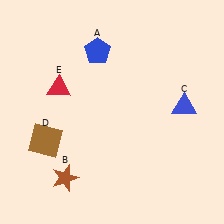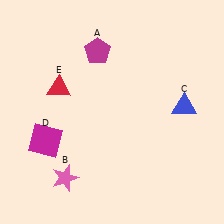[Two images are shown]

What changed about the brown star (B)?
In Image 1, B is brown. In Image 2, it changed to pink.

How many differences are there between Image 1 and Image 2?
There are 3 differences between the two images.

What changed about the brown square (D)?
In Image 1, D is brown. In Image 2, it changed to magenta.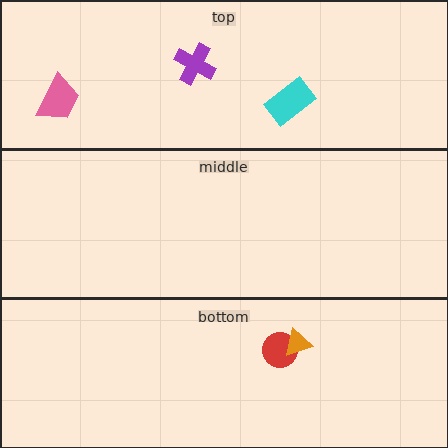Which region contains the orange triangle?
The bottom region.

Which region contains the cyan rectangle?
The top region.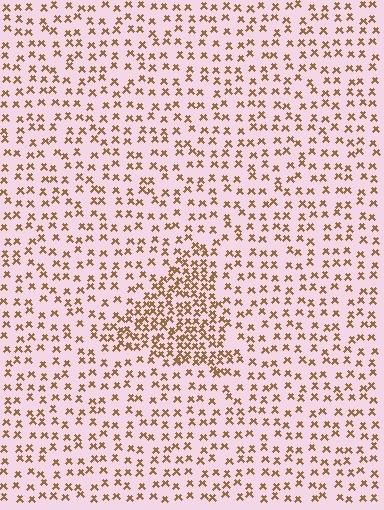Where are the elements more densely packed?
The elements are more densely packed inside the triangle boundary.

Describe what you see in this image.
The image contains small brown elements arranged at two different densities. A triangle-shaped region is visible where the elements are more densely packed than the surrounding area.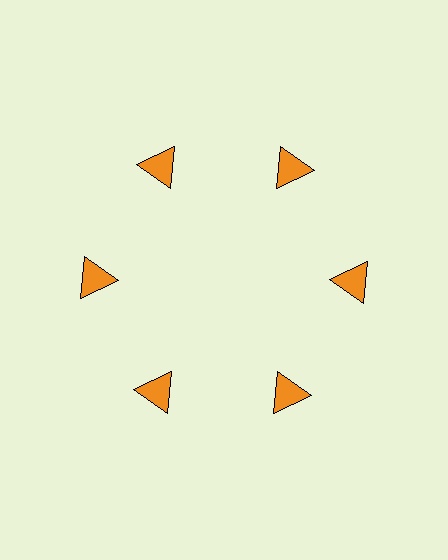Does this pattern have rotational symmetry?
Yes, this pattern has 6-fold rotational symmetry. It looks the same after rotating 60 degrees around the center.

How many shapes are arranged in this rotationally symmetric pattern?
There are 6 shapes, arranged in 6 groups of 1.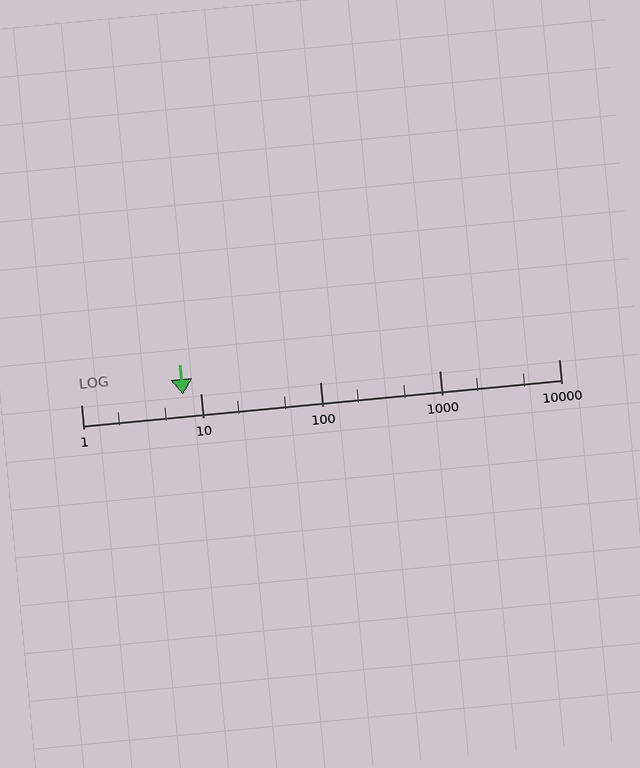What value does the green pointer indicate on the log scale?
The pointer indicates approximately 7.1.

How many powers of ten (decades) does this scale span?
The scale spans 4 decades, from 1 to 10000.